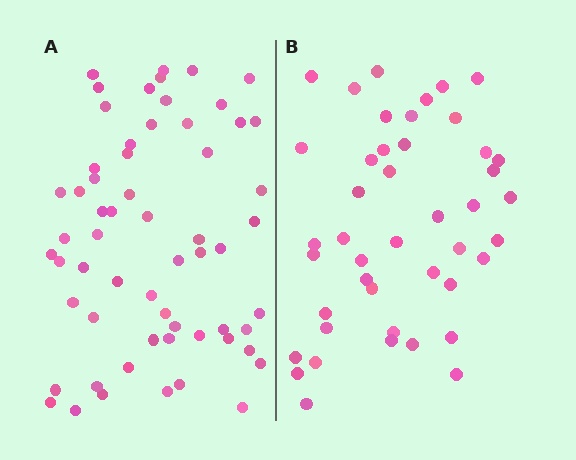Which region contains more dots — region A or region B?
Region A (the left region) has more dots.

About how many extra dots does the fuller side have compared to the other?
Region A has approximately 15 more dots than region B.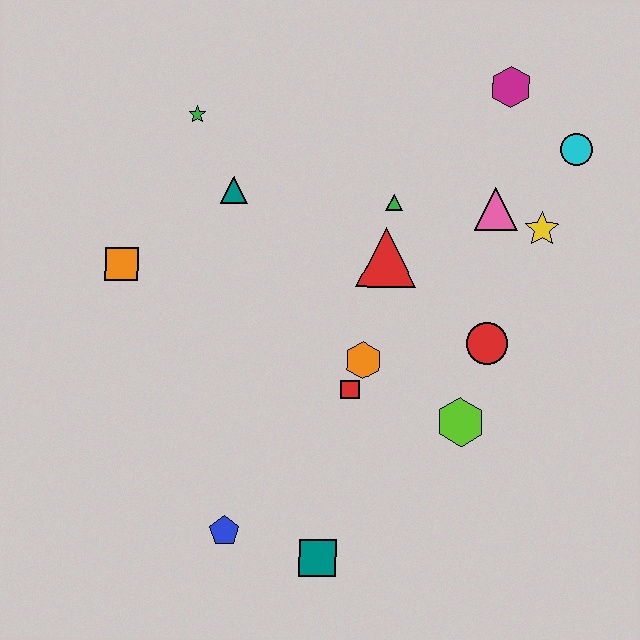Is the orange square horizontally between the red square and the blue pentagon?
No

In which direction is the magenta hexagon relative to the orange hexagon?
The magenta hexagon is above the orange hexagon.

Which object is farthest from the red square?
The magenta hexagon is farthest from the red square.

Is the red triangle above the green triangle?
No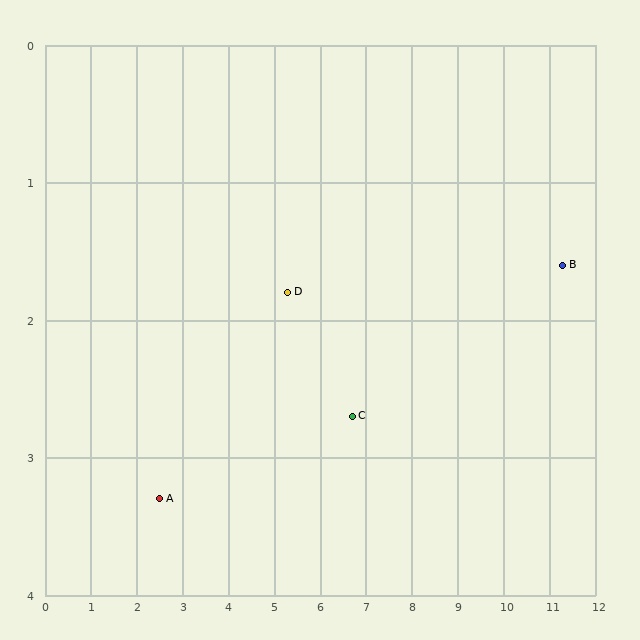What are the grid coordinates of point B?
Point B is at approximately (11.3, 1.6).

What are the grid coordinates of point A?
Point A is at approximately (2.5, 3.3).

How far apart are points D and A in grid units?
Points D and A are about 3.2 grid units apart.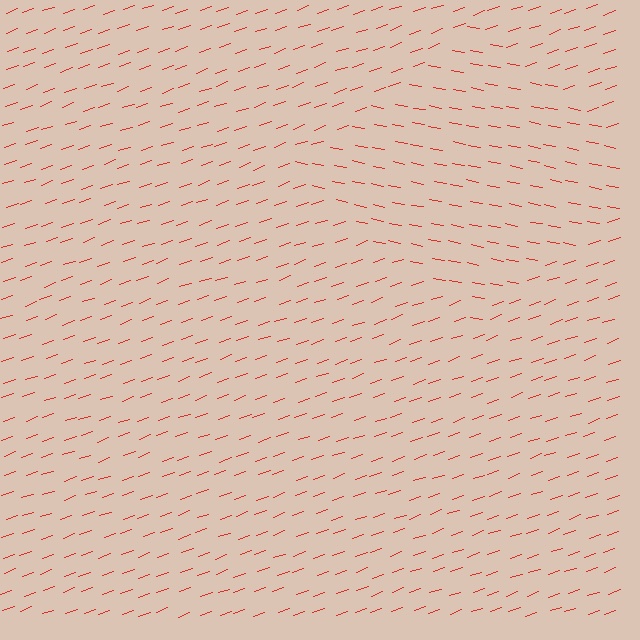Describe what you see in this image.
The image is filled with small red line segments. A diamond region in the image has lines oriented differently from the surrounding lines, creating a visible texture boundary.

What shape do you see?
I see a diamond.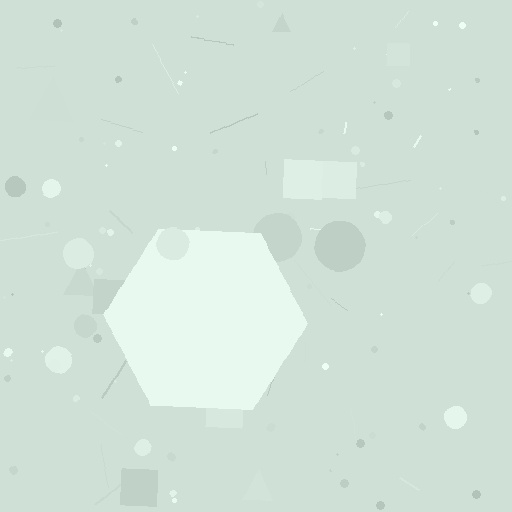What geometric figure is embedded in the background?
A hexagon is embedded in the background.